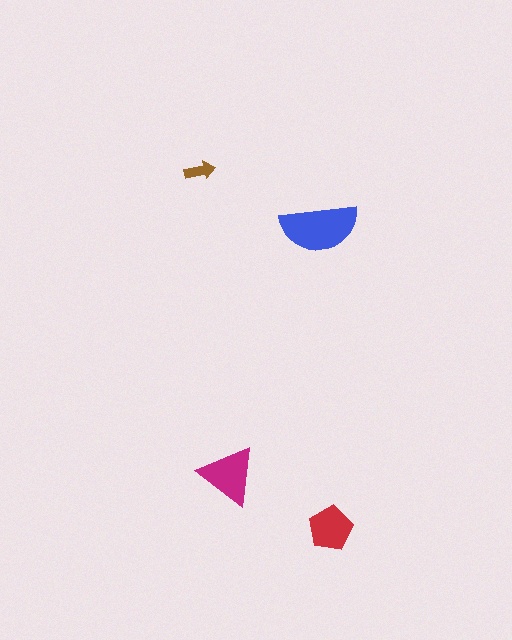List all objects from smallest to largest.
The brown arrow, the red pentagon, the magenta triangle, the blue semicircle.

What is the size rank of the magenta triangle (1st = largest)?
2nd.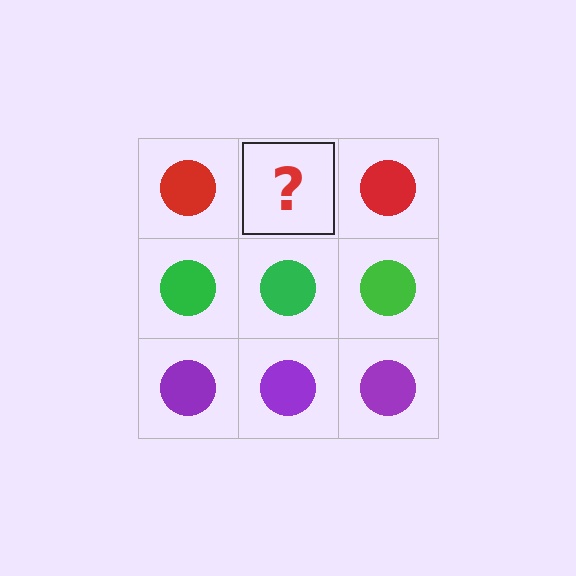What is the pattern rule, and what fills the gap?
The rule is that each row has a consistent color. The gap should be filled with a red circle.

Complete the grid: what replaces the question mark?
The question mark should be replaced with a red circle.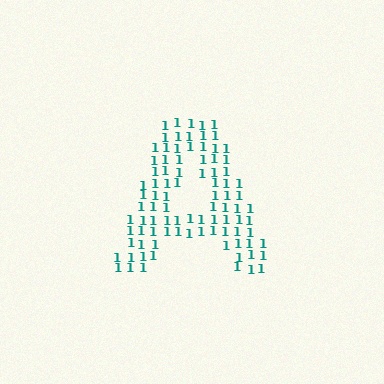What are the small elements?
The small elements are digit 1's.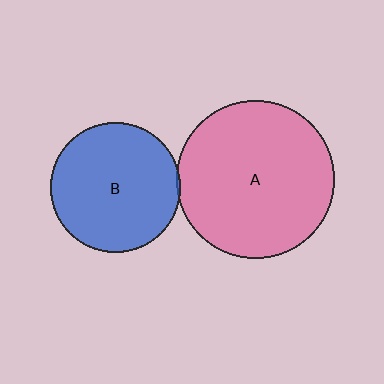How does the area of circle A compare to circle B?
Approximately 1.5 times.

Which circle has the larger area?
Circle A (pink).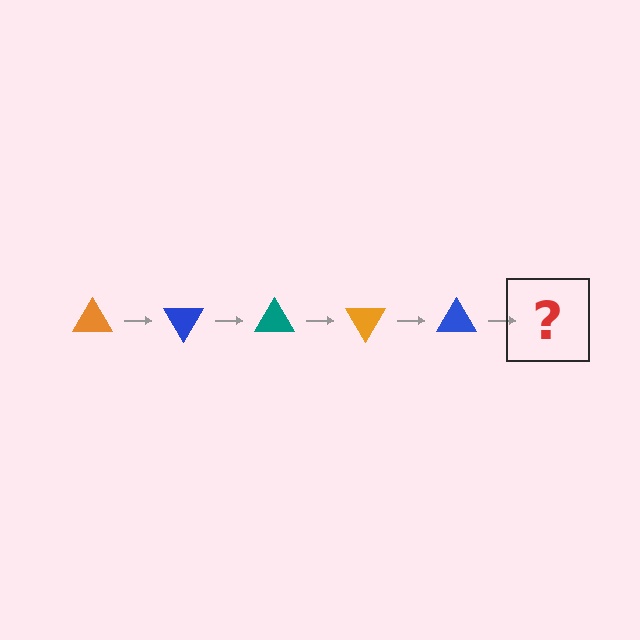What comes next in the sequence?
The next element should be a teal triangle, rotated 300 degrees from the start.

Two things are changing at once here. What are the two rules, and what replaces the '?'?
The two rules are that it rotates 60 degrees each step and the color cycles through orange, blue, and teal. The '?' should be a teal triangle, rotated 300 degrees from the start.